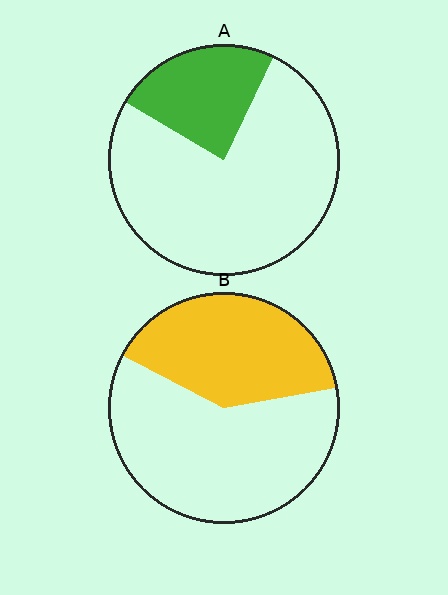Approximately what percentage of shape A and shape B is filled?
A is approximately 25% and B is approximately 40%.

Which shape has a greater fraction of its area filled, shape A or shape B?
Shape B.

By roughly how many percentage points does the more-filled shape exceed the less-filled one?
By roughly 15 percentage points (B over A).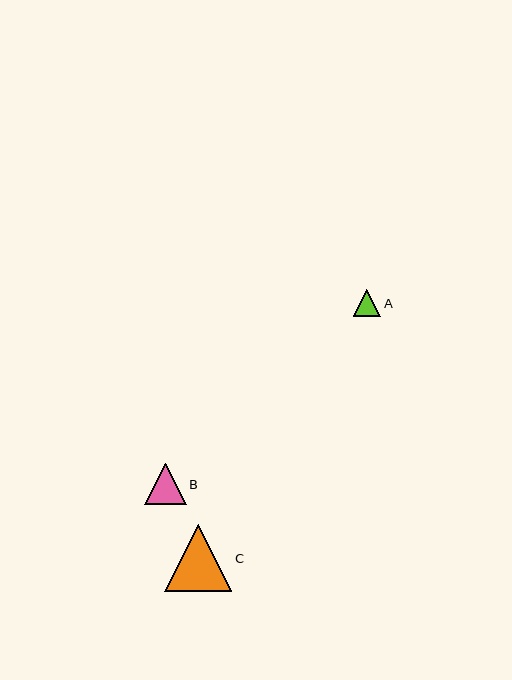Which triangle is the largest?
Triangle C is the largest with a size of approximately 67 pixels.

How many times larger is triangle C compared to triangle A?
Triangle C is approximately 2.4 times the size of triangle A.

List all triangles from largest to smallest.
From largest to smallest: C, B, A.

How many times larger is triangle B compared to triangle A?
Triangle B is approximately 1.5 times the size of triangle A.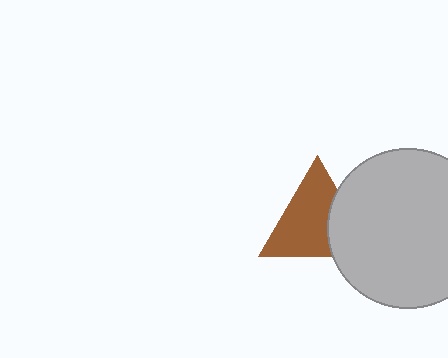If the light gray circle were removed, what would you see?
You would see the complete brown triangle.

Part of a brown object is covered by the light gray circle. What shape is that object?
It is a triangle.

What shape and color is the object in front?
The object in front is a light gray circle.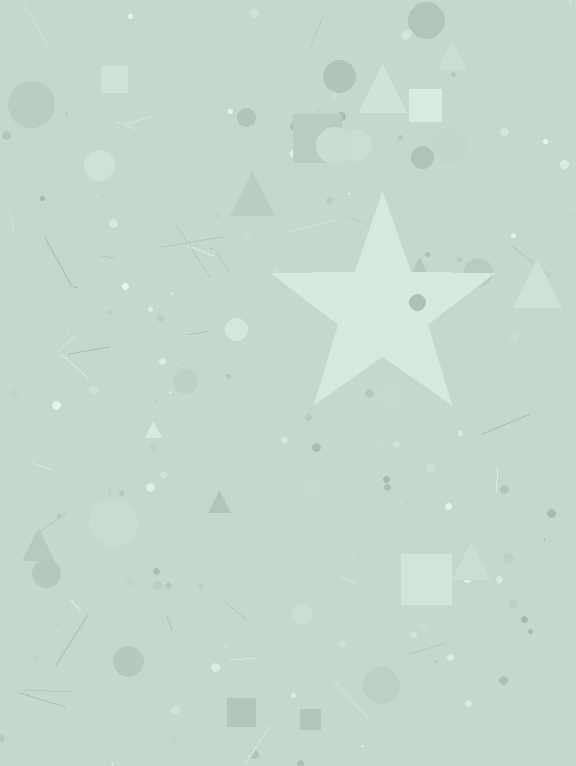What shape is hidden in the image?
A star is hidden in the image.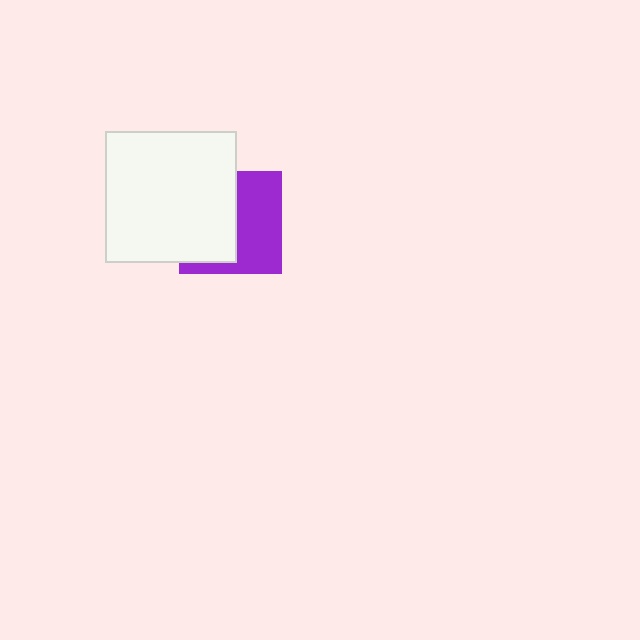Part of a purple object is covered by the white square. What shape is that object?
It is a square.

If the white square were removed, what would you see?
You would see the complete purple square.